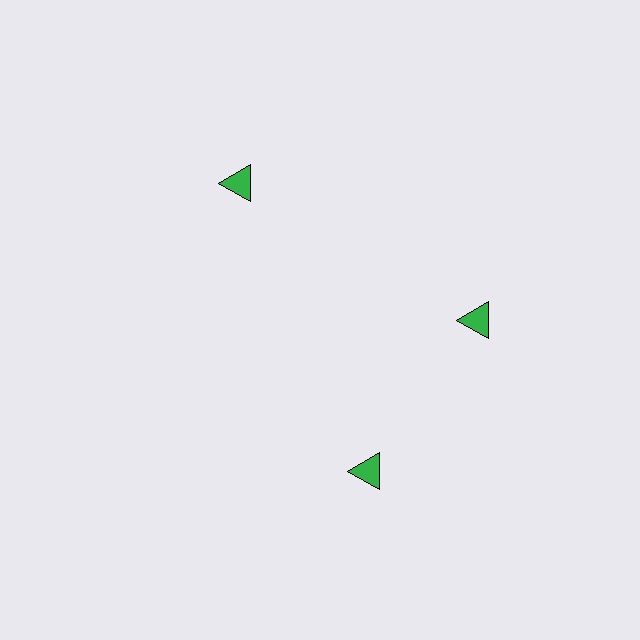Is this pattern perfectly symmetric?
No. The 3 green triangles are arranged in a ring, but one element near the 7 o'clock position is rotated out of alignment along the ring, breaking the 3-fold rotational symmetry.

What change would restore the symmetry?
The symmetry would be restored by rotating it back into even spacing with its neighbors so that all 3 triangles sit at equal angles and equal distance from the center.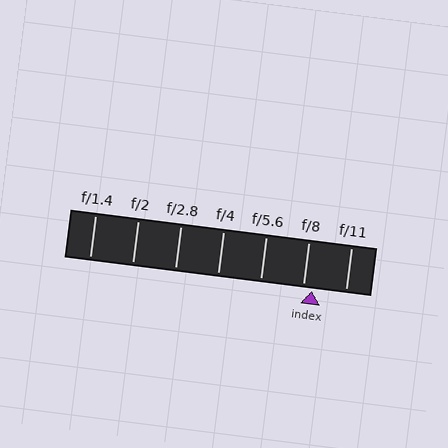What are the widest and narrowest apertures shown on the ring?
The widest aperture shown is f/1.4 and the narrowest is f/11.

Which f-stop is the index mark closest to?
The index mark is closest to f/8.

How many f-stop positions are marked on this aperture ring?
There are 7 f-stop positions marked.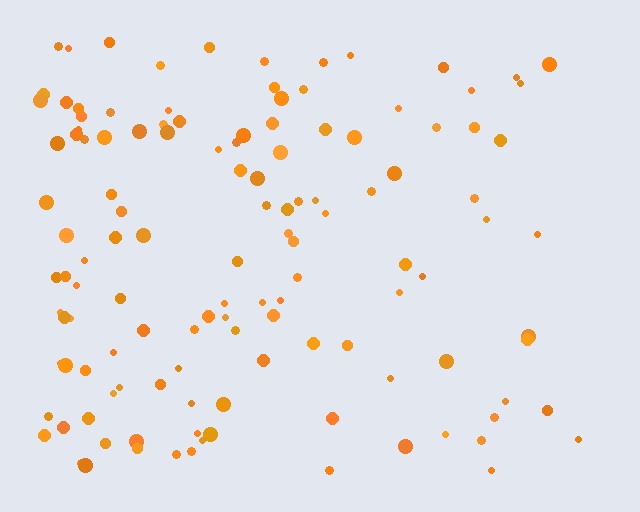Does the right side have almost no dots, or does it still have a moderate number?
Still a moderate number, just noticeably fewer than the left.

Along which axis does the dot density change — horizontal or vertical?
Horizontal.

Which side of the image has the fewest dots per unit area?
The right.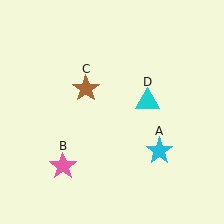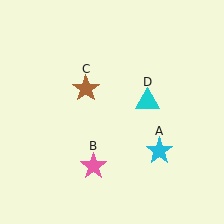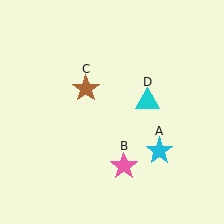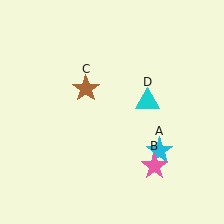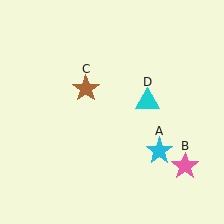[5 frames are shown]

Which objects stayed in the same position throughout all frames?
Cyan star (object A) and brown star (object C) and cyan triangle (object D) remained stationary.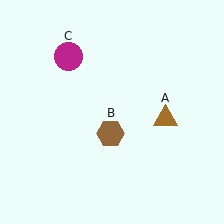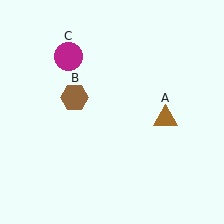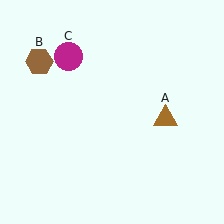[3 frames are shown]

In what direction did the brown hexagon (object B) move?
The brown hexagon (object B) moved up and to the left.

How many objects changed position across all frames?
1 object changed position: brown hexagon (object B).